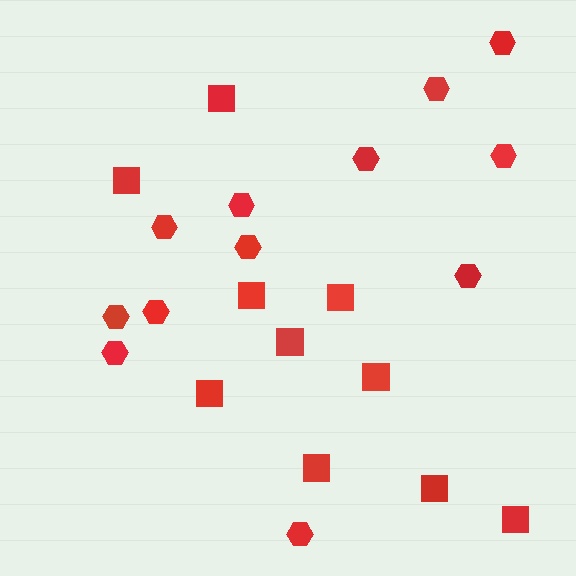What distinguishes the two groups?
There are 2 groups: one group of squares (10) and one group of hexagons (12).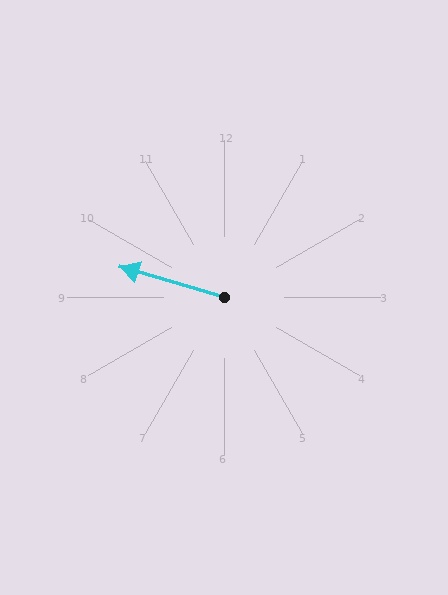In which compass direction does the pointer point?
West.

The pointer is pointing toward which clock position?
Roughly 10 o'clock.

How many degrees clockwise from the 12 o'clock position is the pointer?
Approximately 287 degrees.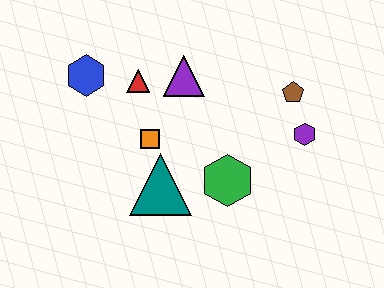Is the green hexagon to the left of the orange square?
No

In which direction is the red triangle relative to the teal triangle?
The red triangle is above the teal triangle.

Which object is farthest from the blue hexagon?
The purple hexagon is farthest from the blue hexagon.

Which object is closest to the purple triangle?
The red triangle is closest to the purple triangle.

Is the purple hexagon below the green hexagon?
No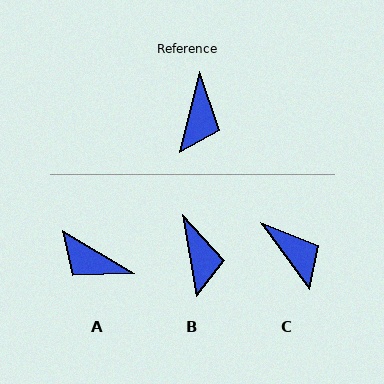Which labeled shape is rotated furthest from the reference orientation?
A, about 107 degrees away.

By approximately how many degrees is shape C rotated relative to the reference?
Approximately 50 degrees counter-clockwise.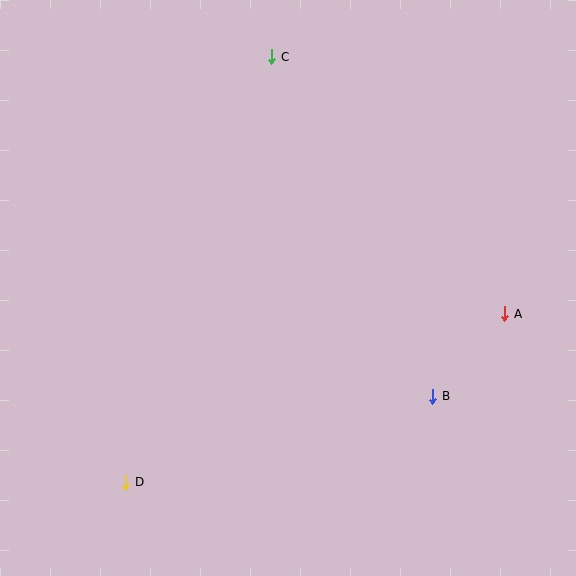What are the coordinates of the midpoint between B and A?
The midpoint between B and A is at (469, 355).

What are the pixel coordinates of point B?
Point B is at (433, 396).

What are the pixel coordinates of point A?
Point A is at (505, 314).